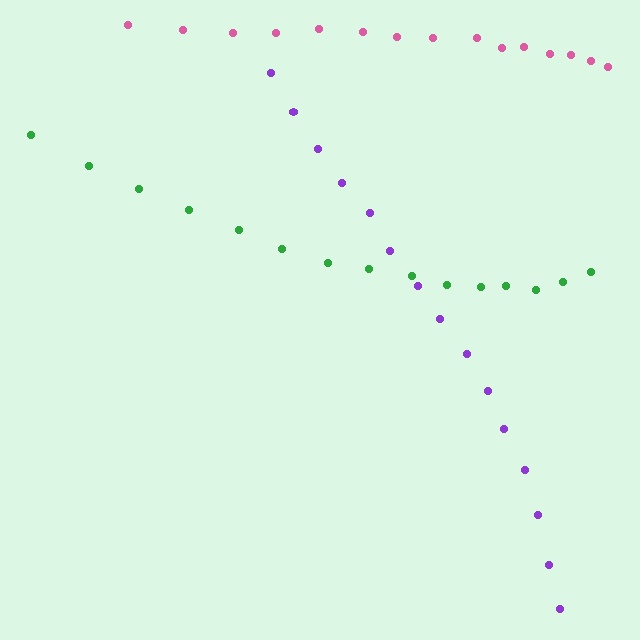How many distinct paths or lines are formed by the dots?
There are 3 distinct paths.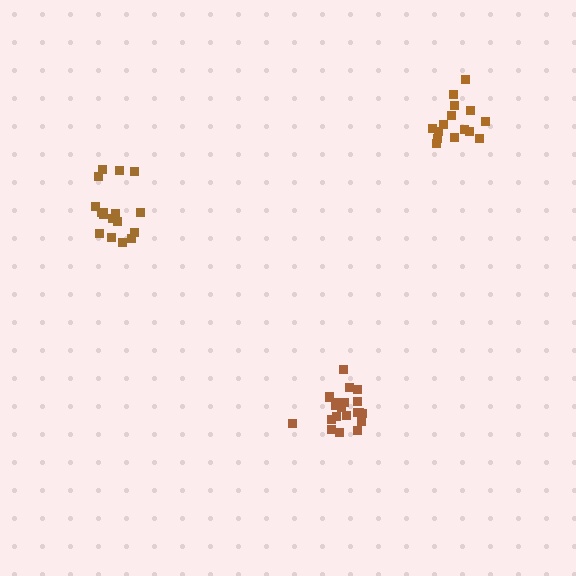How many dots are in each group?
Group 1: 20 dots, Group 2: 15 dots, Group 3: 17 dots (52 total).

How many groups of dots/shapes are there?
There are 3 groups.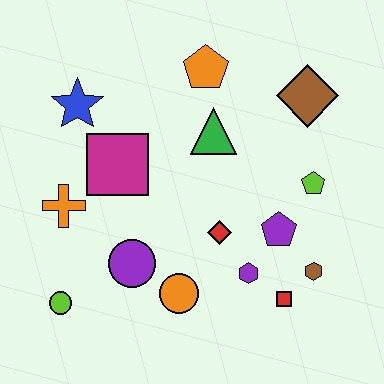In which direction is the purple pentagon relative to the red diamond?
The purple pentagon is to the right of the red diamond.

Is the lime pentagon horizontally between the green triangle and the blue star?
No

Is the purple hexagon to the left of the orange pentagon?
No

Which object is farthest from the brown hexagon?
The blue star is farthest from the brown hexagon.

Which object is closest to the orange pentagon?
The green triangle is closest to the orange pentagon.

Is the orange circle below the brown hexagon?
Yes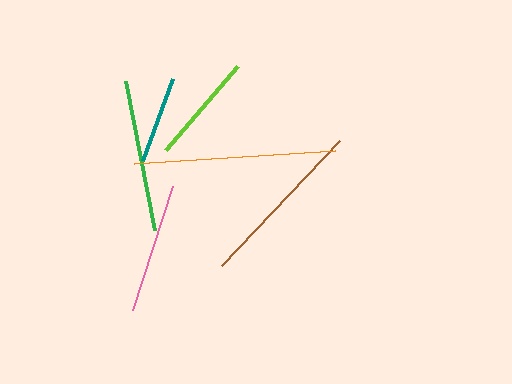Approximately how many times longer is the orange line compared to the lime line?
The orange line is approximately 1.8 times the length of the lime line.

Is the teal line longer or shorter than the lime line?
The lime line is longer than the teal line.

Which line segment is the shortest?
The teal line is the shortest at approximately 87 pixels.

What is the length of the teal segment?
The teal segment is approximately 87 pixels long.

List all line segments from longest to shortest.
From longest to shortest: orange, brown, green, pink, lime, teal.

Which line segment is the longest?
The orange line is the longest at approximately 201 pixels.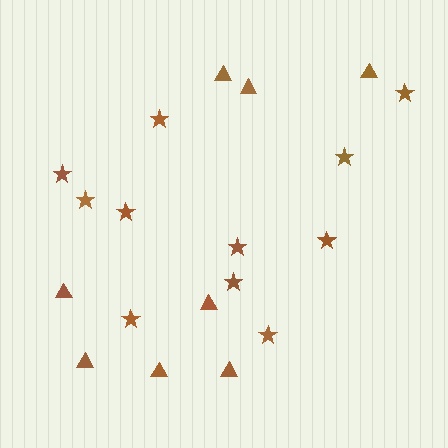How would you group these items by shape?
There are 2 groups: one group of triangles (8) and one group of stars (11).